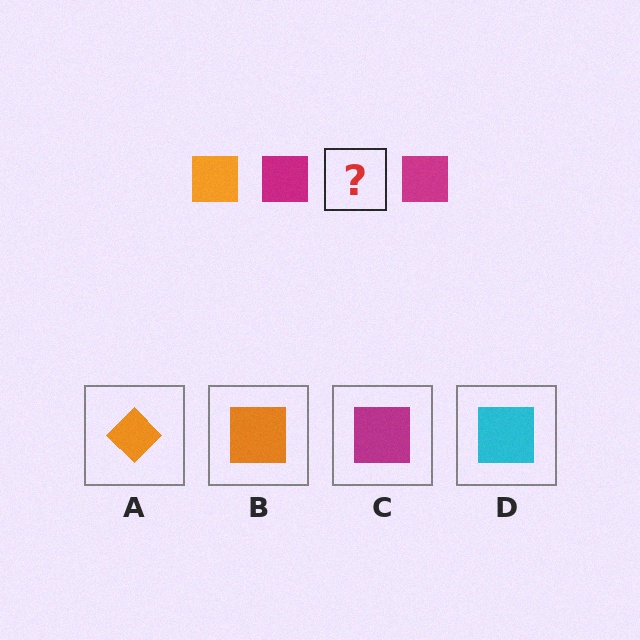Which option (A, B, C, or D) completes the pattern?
B.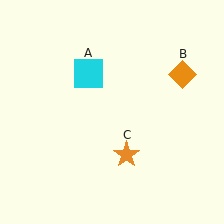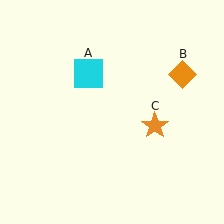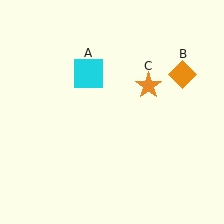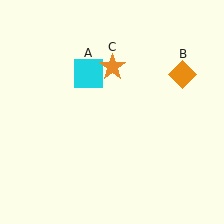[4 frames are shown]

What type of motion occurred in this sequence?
The orange star (object C) rotated counterclockwise around the center of the scene.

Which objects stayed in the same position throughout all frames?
Cyan square (object A) and orange diamond (object B) remained stationary.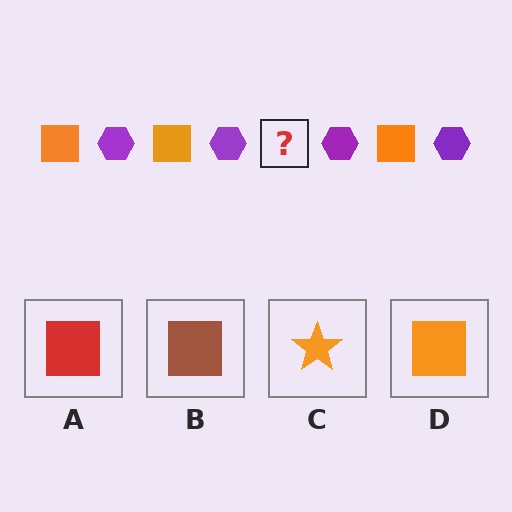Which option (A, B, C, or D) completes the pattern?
D.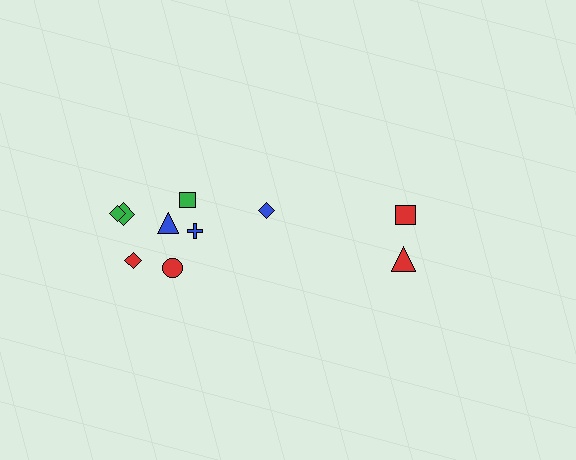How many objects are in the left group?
There are 7 objects.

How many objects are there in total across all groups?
There are 10 objects.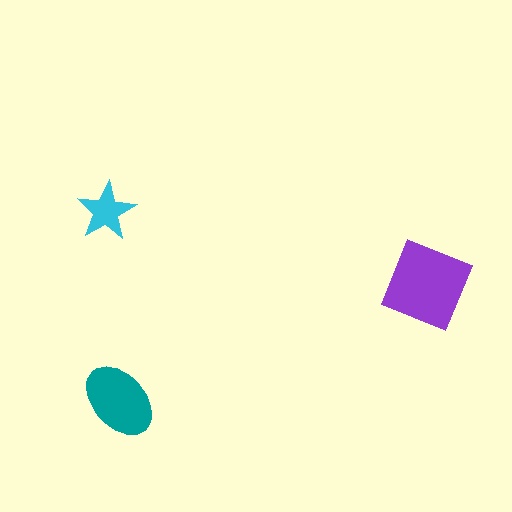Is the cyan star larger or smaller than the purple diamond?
Smaller.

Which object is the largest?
The purple diamond.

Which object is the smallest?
The cyan star.